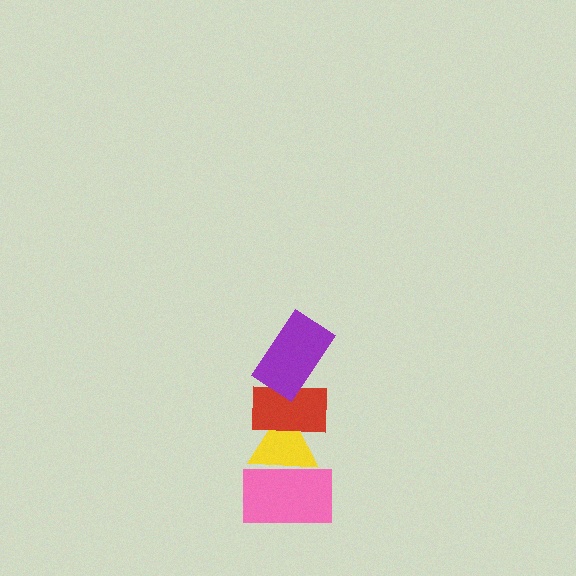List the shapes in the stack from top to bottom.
From top to bottom: the purple rectangle, the red rectangle, the yellow triangle, the pink rectangle.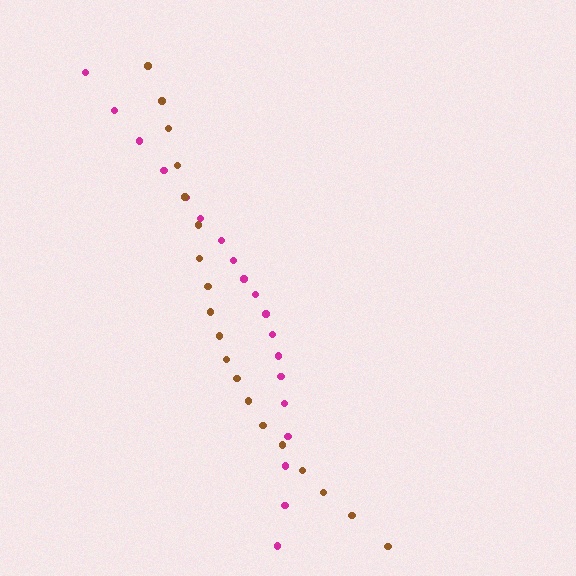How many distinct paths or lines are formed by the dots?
There are 2 distinct paths.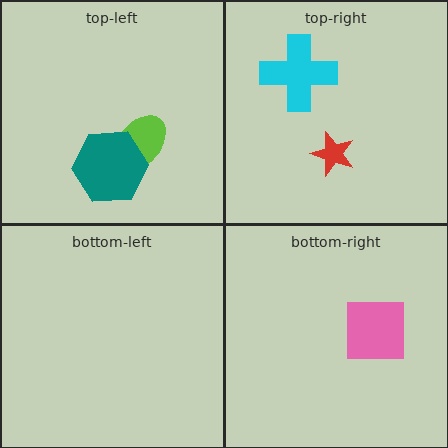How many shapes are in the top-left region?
2.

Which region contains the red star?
The top-right region.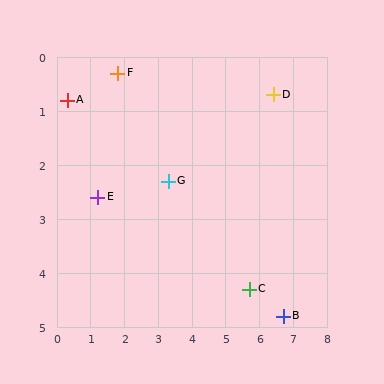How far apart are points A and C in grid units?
Points A and C are about 6.4 grid units apart.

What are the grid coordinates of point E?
Point E is at approximately (1.2, 2.6).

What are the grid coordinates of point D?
Point D is at approximately (6.4, 0.7).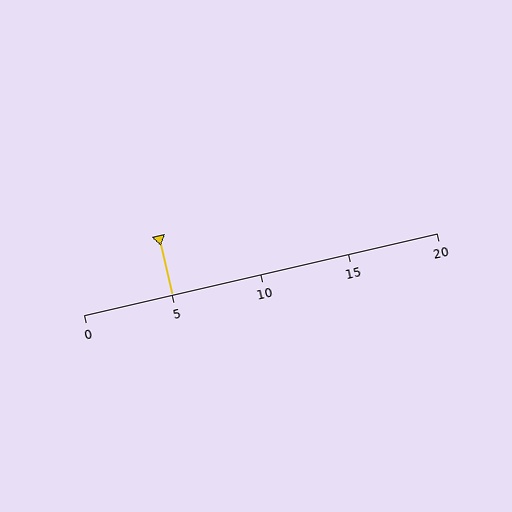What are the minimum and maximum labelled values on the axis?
The axis runs from 0 to 20.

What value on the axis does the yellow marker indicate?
The marker indicates approximately 5.